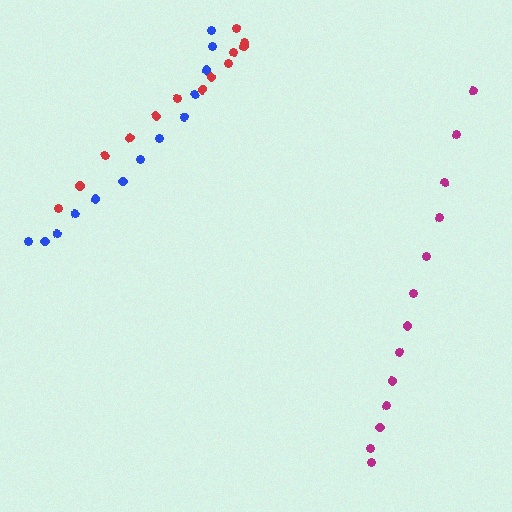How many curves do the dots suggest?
There are 3 distinct paths.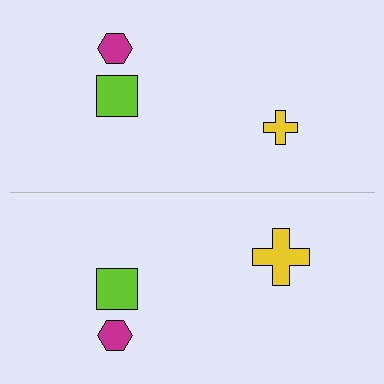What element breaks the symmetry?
The yellow cross on the bottom side has a different size than its mirror counterpart.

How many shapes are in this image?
There are 6 shapes in this image.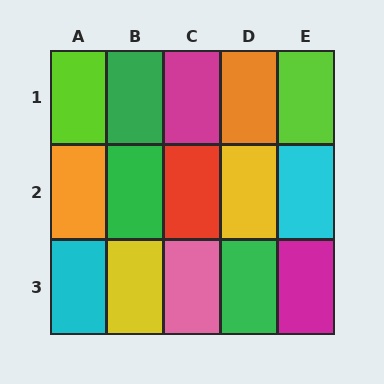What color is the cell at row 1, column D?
Orange.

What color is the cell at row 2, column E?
Cyan.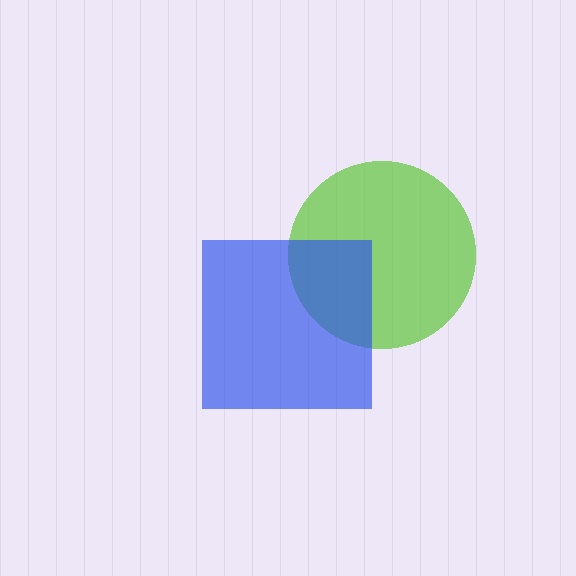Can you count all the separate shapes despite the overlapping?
Yes, there are 2 separate shapes.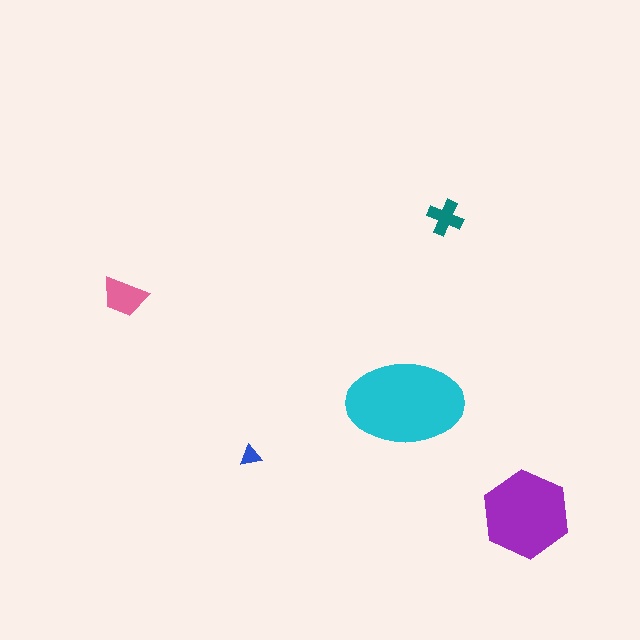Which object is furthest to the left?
The pink trapezoid is leftmost.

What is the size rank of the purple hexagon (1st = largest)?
2nd.